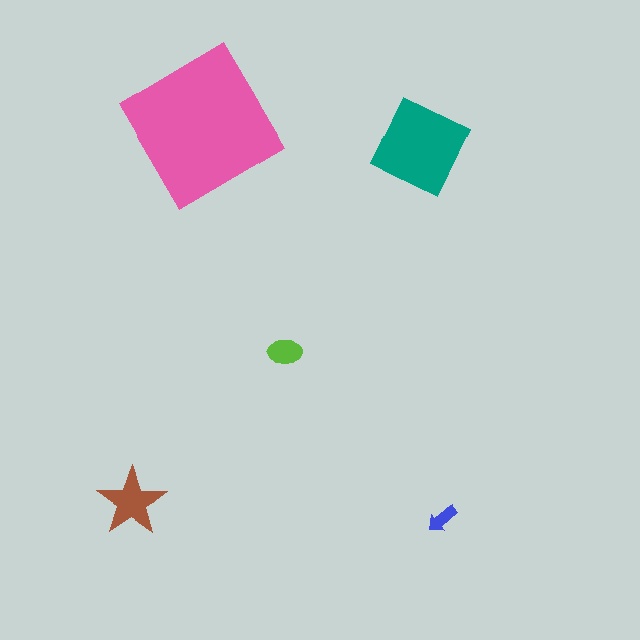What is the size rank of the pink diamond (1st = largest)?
1st.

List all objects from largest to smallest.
The pink diamond, the teal diamond, the brown star, the lime ellipse, the blue arrow.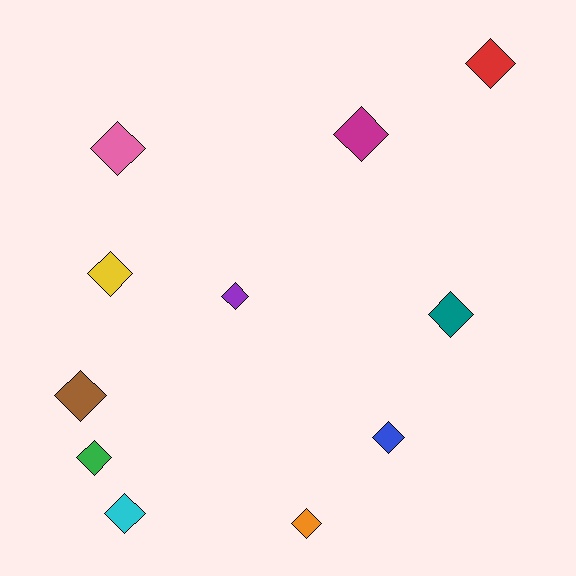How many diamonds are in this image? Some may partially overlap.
There are 11 diamonds.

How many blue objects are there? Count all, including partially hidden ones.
There is 1 blue object.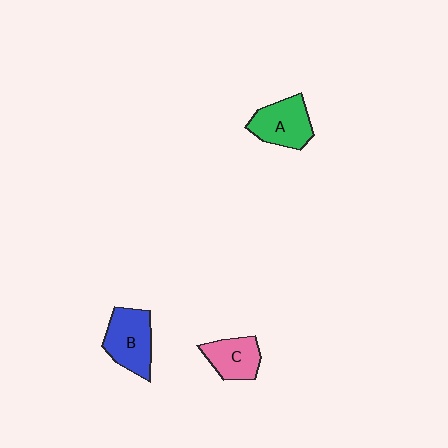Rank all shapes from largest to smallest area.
From largest to smallest: B (blue), A (green), C (pink).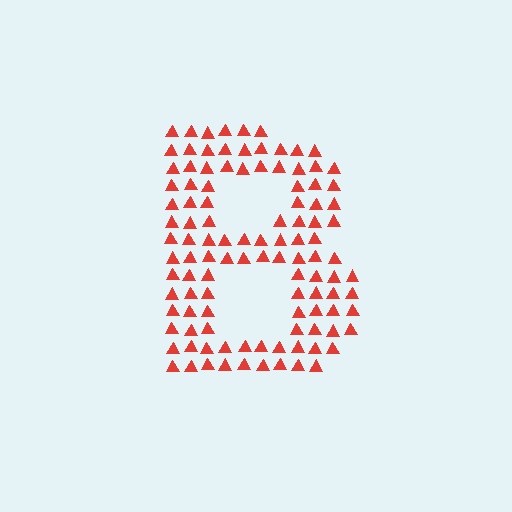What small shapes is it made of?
It is made of small triangles.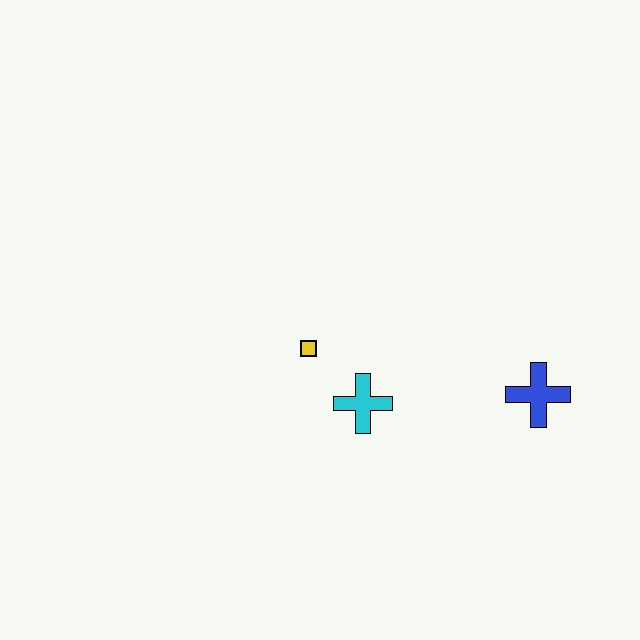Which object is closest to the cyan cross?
The yellow square is closest to the cyan cross.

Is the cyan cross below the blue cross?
Yes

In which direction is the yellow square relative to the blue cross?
The yellow square is to the left of the blue cross.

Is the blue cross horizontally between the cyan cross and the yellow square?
No